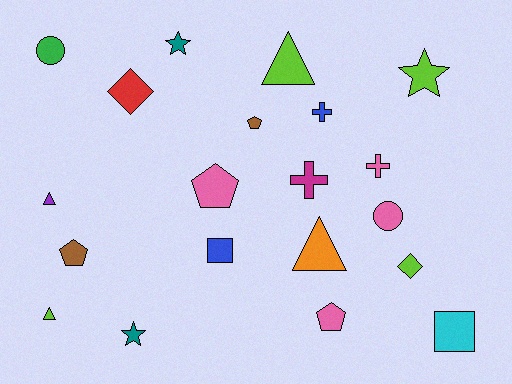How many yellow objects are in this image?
There are no yellow objects.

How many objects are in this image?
There are 20 objects.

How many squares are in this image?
There are 2 squares.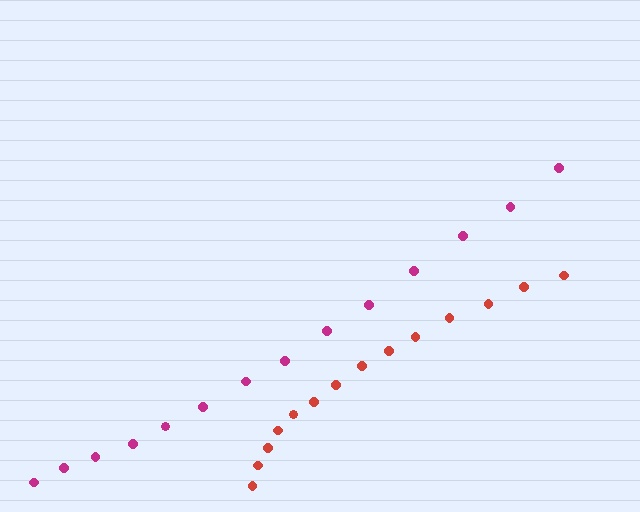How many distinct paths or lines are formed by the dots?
There are 2 distinct paths.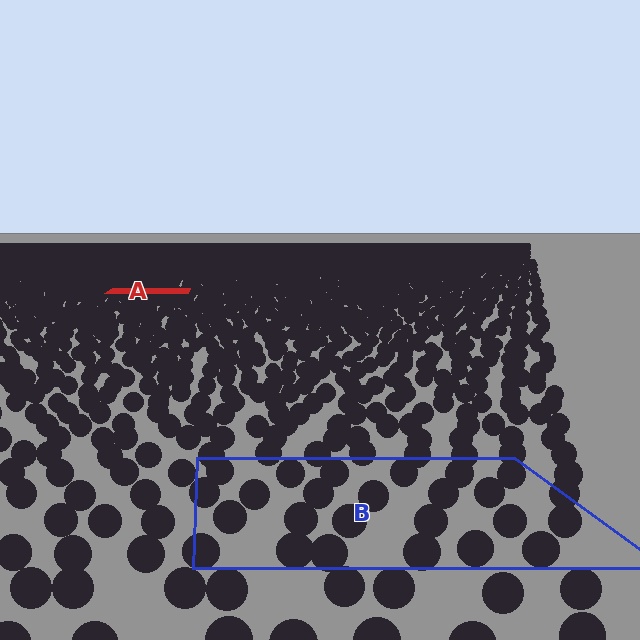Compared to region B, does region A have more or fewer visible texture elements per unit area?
Region A has more texture elements per unit area — they are packed more densely because it is farther away.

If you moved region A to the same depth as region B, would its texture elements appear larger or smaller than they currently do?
They would appear larger. At a closer depth, the same texture elements are projected at a bigger on-screen size.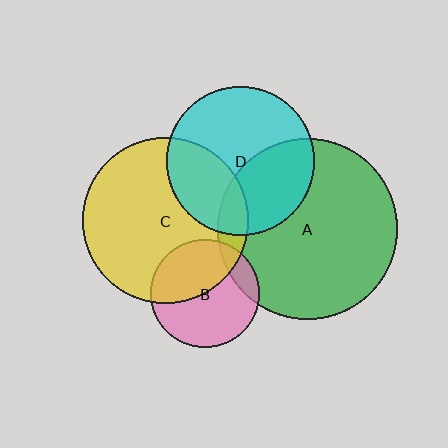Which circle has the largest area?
Circle A (green).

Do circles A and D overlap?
Yes.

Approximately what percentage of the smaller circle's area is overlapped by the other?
Approximately 35%.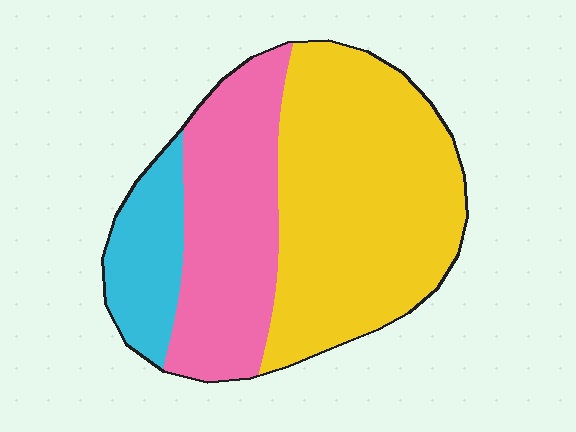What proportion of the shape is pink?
Pink covers roughly 30% of the shape.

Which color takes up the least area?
Cyan, at roughly 15%.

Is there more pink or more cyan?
Pink.